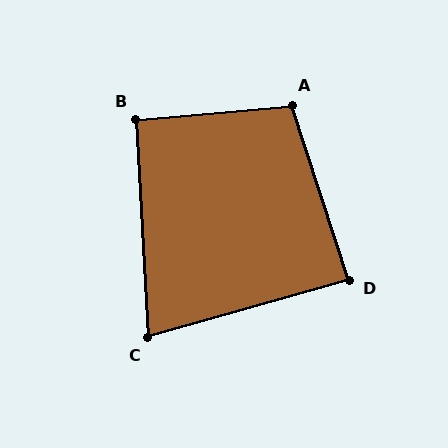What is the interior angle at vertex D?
Approximately 88 degrees (approximately right).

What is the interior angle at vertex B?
Approximately 92 degrees (approximately right).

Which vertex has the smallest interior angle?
C, at approximately 77 degrees.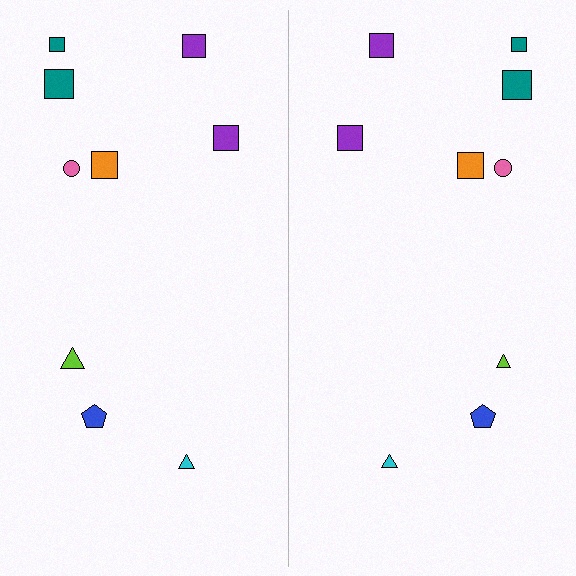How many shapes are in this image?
There are 18 shapes in this image.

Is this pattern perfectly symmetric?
No, the pattern is not perfectly symmetric. The lime triangle on the right side has a different size than its mirror counterpart.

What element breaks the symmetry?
The lime triangle on the right side has a different size than its mirror counterpart.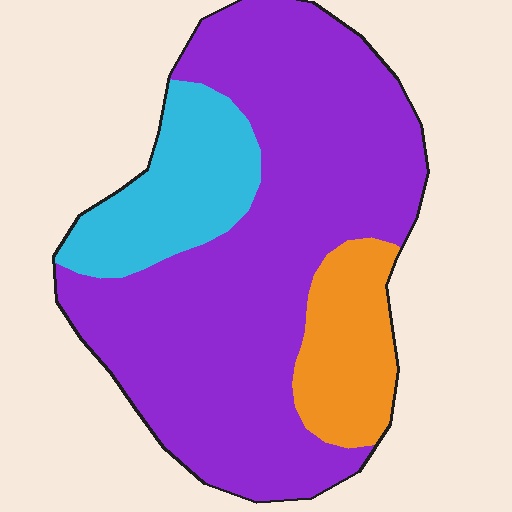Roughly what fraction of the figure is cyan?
Cyan covers 17% of the figure.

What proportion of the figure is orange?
Orange covers about 15% of the figure.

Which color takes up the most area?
Purple, at roughly 70%.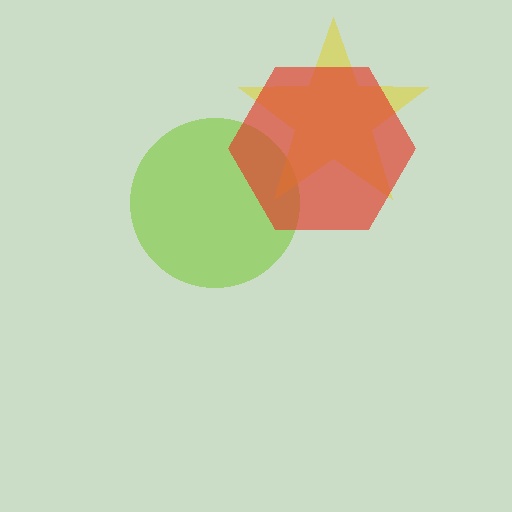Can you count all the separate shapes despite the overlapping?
Yes, there are 3 separate shapes.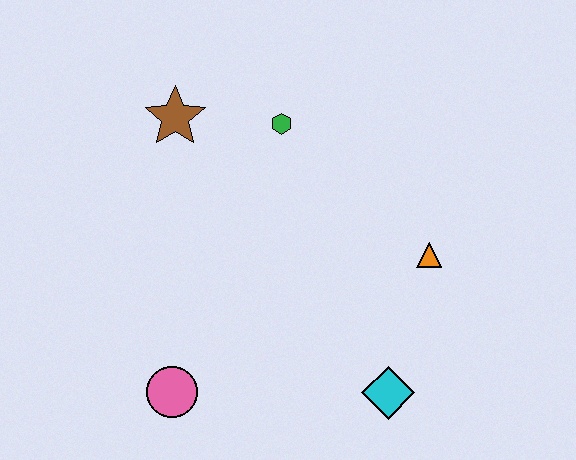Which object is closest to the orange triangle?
The cyan diamond is closest to the orange triangle.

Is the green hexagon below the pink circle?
No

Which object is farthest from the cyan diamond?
The brown star is farthest from the cyan diamond.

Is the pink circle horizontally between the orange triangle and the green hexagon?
No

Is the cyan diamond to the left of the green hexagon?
No